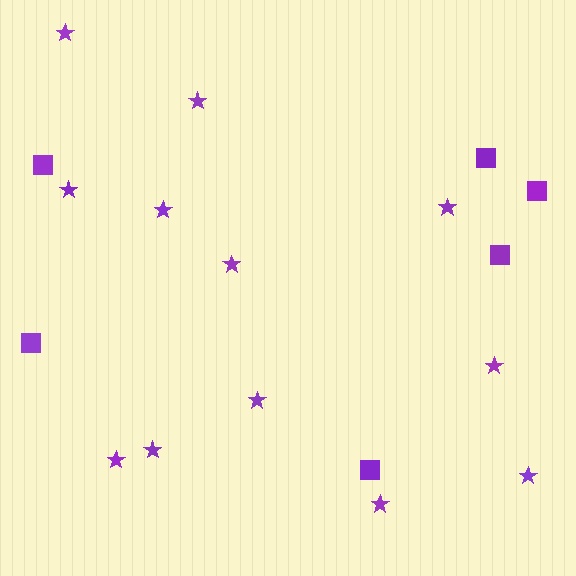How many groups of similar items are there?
There are 2 groups: one group of squares (6) and one group of stars (12).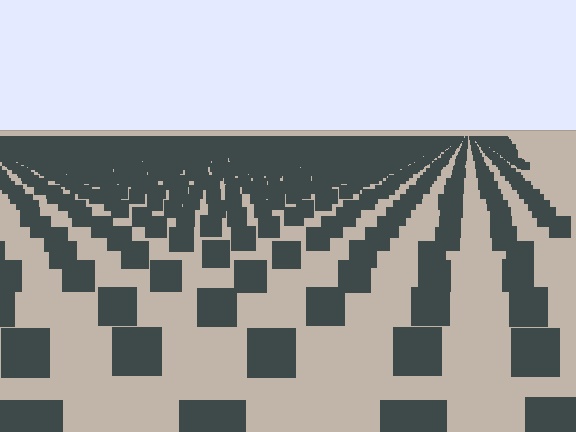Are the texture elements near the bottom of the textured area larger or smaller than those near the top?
Larger. Near the bottom, elements are closer to the viewer and appear at a bigger on-screen size.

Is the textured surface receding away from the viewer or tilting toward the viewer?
The surface is receding away from the viewer. Texture elements get smaller and denser toward the top.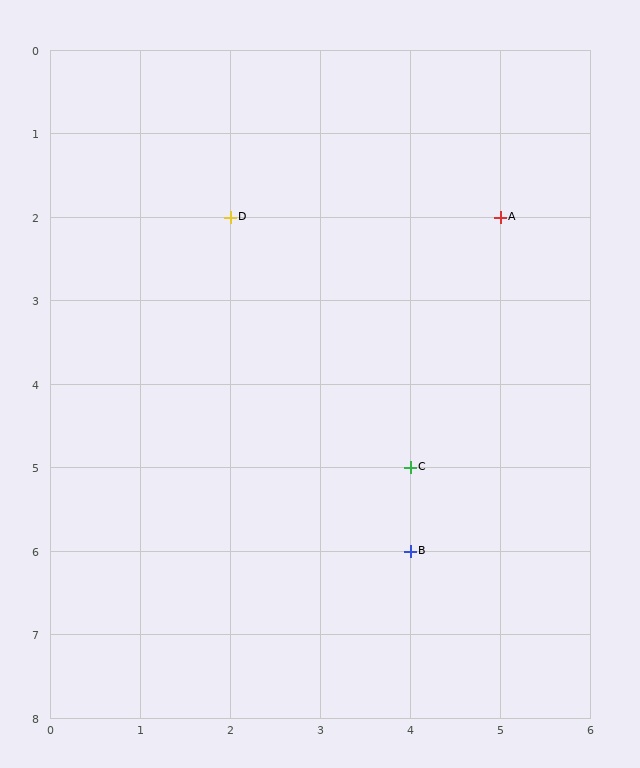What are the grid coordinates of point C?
Point C is at grid coordinates (4, 5).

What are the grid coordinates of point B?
Point B is at grid coordinates (4, 6).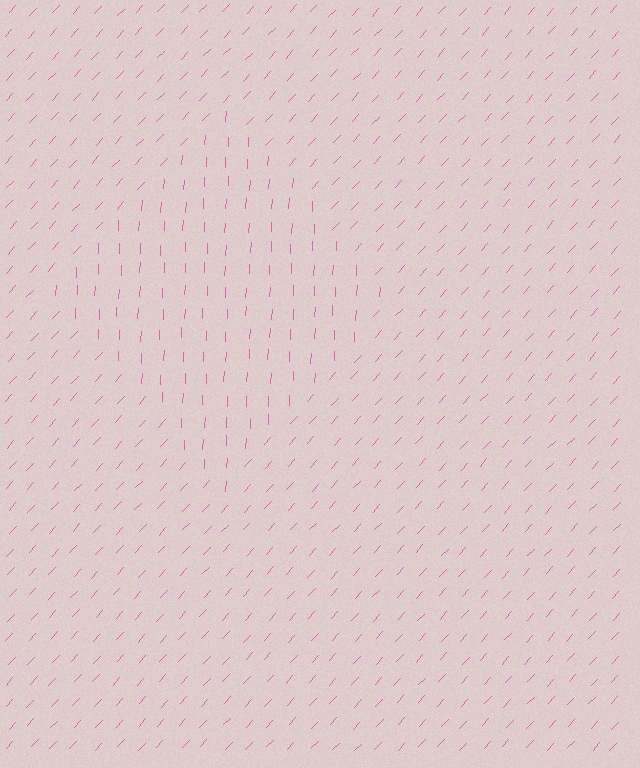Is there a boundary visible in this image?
Yes, there is a texture boundary formed by a change in line orientation.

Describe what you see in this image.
The image is filled with small pink line segments. A diamond region in the image has lines oriented differently from the surrounding lines, creating a visible texture boundary.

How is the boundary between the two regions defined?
The boundary is defined purely by a change in line orientation (approximately 40 degrees difference). All lines are the same color and thickness.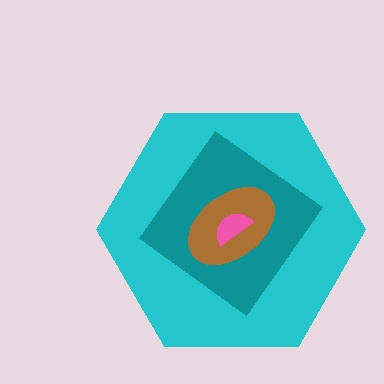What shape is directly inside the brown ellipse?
The pink semicircle.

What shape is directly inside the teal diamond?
The brown ellipse.